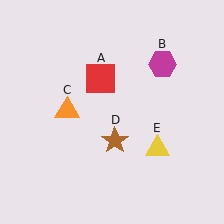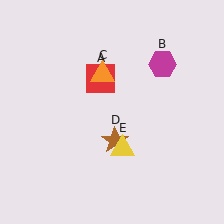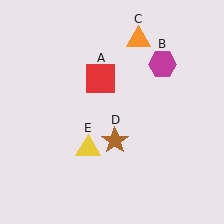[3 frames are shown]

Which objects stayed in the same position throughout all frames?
Red square (object A) and magenta hexagon (object B) and brown star (object D) remained stationary.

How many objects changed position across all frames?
2 objects changed position: orange triangle (object C), yellow triangle (object E).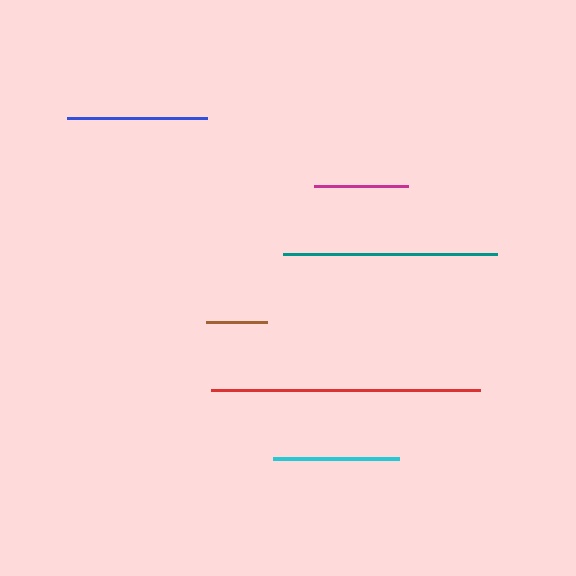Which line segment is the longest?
The red line is the longest at approximately 269 pixels.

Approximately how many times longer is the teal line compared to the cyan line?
The teal line is approximately 1.7 times the length of the cyan line.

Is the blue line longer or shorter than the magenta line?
The blue line is longer than the magenta line.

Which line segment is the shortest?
The brown line is the shortest at approximately 60 pixels.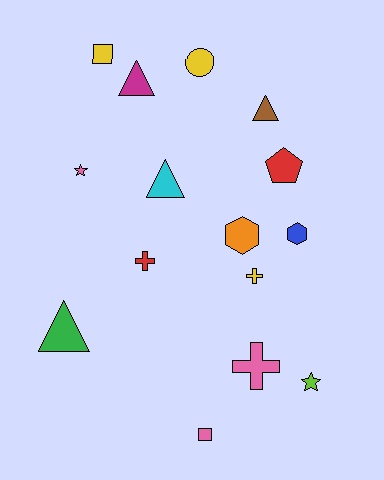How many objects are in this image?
There are 15 objects.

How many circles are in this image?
There is 1 circle.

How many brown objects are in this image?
There is 1 brown object.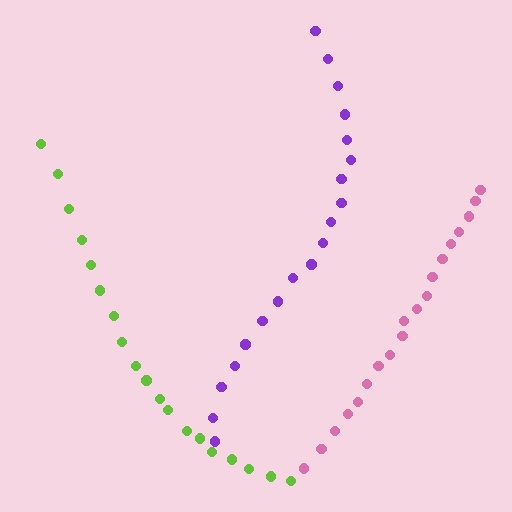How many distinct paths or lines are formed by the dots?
There are 3 distinct paths.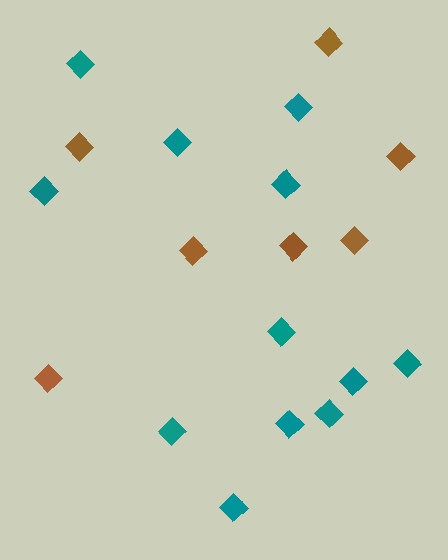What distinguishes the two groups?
There are 2 groups: one group of brown diamonds (7) and one group of teal diamonds (12).